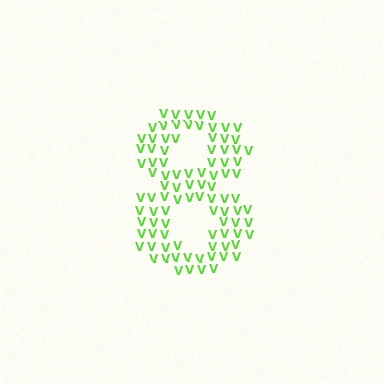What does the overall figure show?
The overall figure shows the digit 8.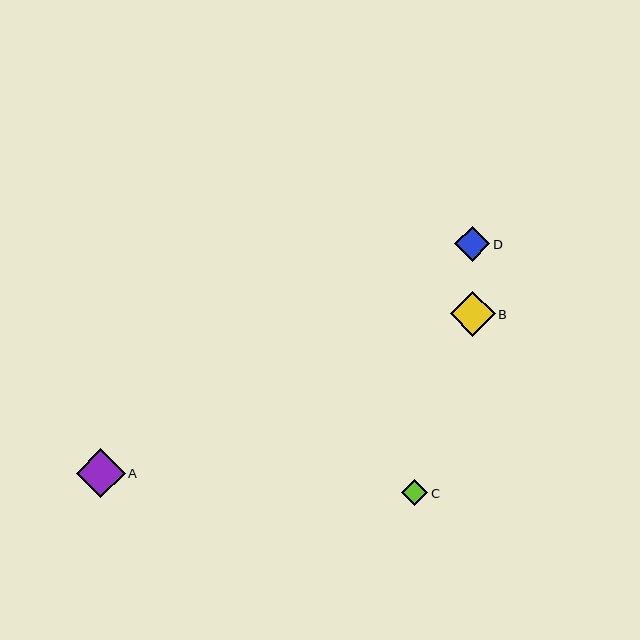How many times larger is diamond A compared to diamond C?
Diamond A is approximately 1.8 times the size of diamond C.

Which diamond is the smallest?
Diamond C is the smallest with a size of approximately 27 pixels.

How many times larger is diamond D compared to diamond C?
Diamond D is approximately 1.3 times the size of diamond C.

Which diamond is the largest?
Diamond A is the largest with a size of approximately 49 pixels.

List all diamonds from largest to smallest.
From largest to smallest: A, B, D, C.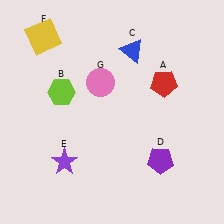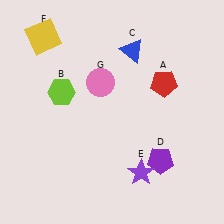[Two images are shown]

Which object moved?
The purple star (E) moved right.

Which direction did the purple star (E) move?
The purple star (E) moved right.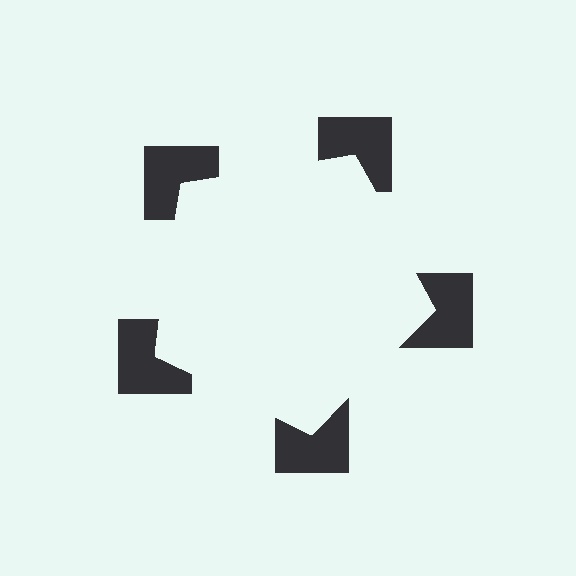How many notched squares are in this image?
There are 5 — one at each vertex of the illusory pentagon.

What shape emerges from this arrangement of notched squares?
An illusory pentagon — its edges are inferred from the aligned wedge cuts in the notched squares, not physically drawn.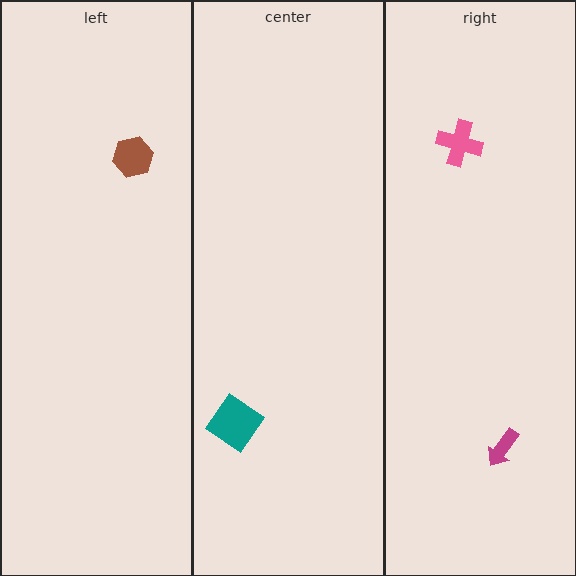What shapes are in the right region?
The magenta arrow, the pink cross.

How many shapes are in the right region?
2.